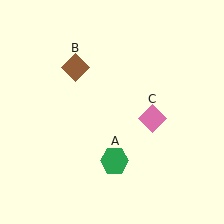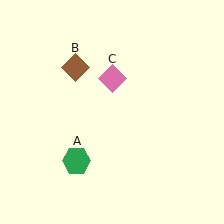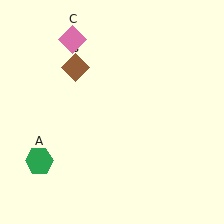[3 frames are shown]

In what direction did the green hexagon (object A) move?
The green hexagon (object A) moved left.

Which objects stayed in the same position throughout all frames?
Brown diamond (object B) remained stationary.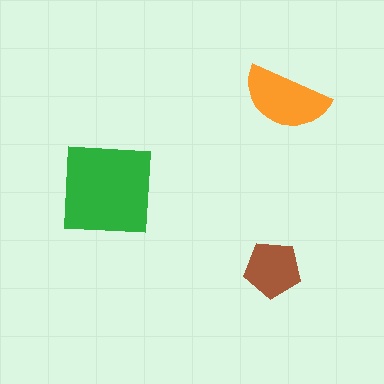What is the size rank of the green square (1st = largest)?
1st.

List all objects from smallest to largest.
The brown pentagon, the orange semicircle, the green square.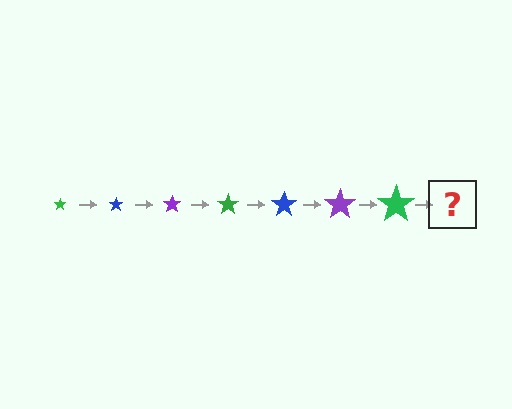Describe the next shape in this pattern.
It should be a blue star, larger than the previous one.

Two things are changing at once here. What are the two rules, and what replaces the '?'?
The two rules are that the star grows larger each step and the color cycles through green, blue, and purple. The '?' should be a blue star, larger than the previous one.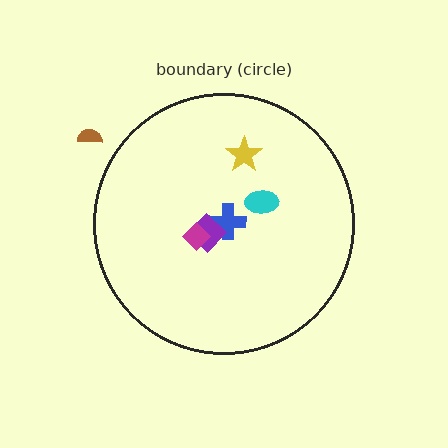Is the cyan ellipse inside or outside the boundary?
Inside.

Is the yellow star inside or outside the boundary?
Inside.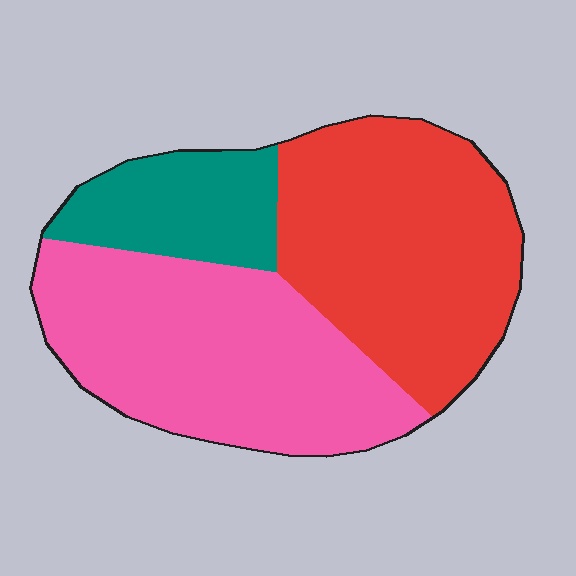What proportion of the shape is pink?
Pink covers roughly 40% of the shape.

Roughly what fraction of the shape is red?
Red takes up about two fifths (2/5) of the shape.